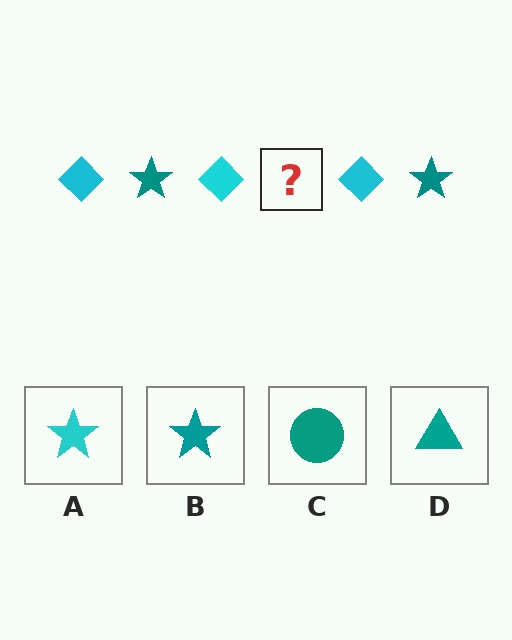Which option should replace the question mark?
Option B.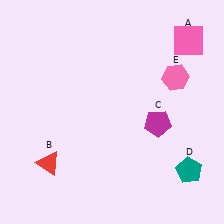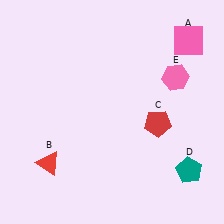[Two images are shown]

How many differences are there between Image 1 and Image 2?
There is 1 difference between the two images.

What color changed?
The pentagon (C) changed from magenta in Image 1 to red in Image 2.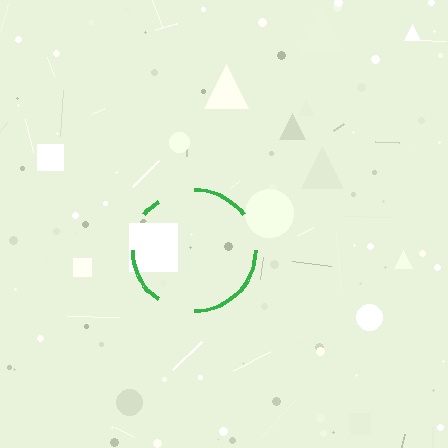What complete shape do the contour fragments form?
The contour fragments form a circle.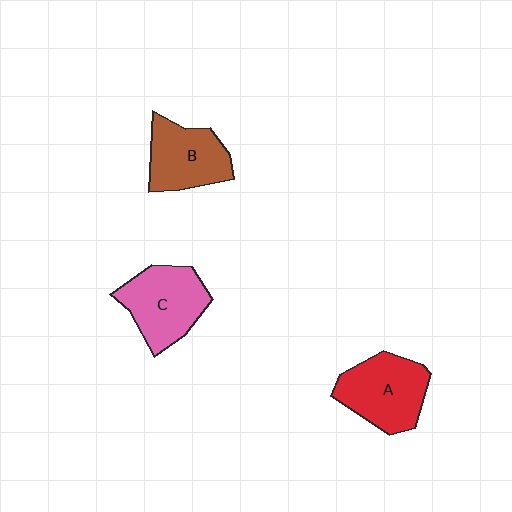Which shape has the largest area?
Shape C (pink).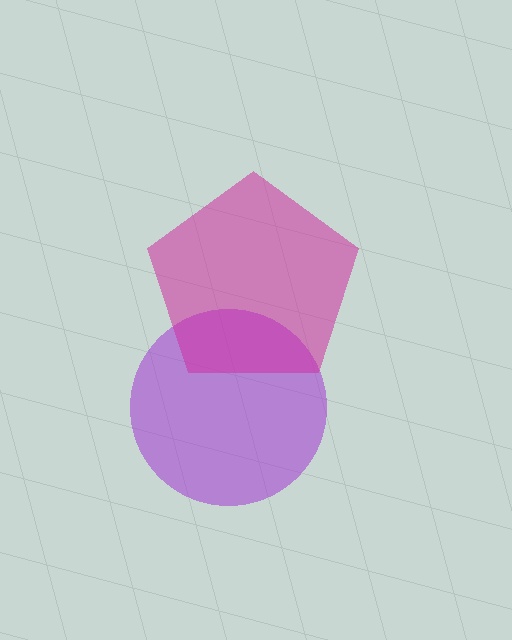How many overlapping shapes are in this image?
There are 2 overlapping shapes in the image.